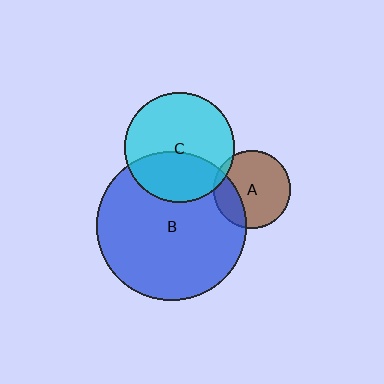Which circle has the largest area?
Circle B (blue).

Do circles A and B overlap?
Yes.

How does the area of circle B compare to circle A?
Approximately 3.7 times.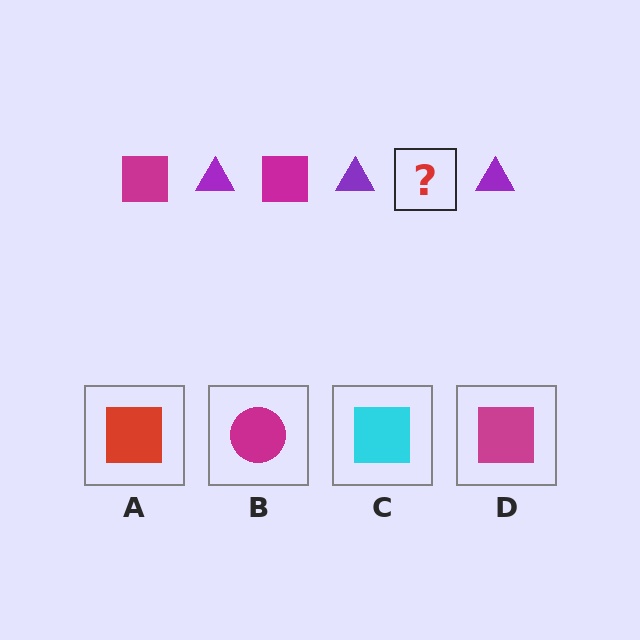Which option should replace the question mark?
Option D.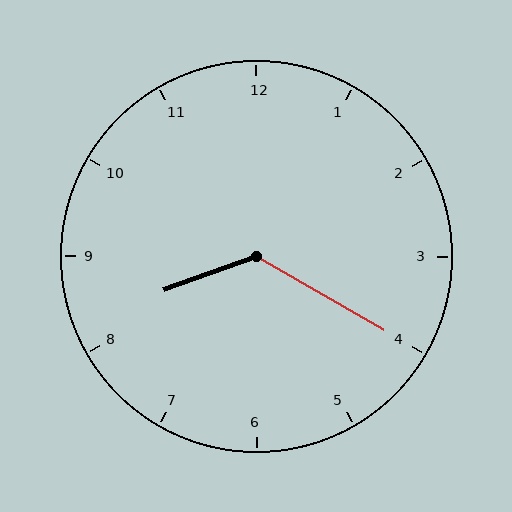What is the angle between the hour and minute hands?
Approximately 130 degrees.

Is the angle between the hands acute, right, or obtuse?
It is obtuse.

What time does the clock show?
8:20.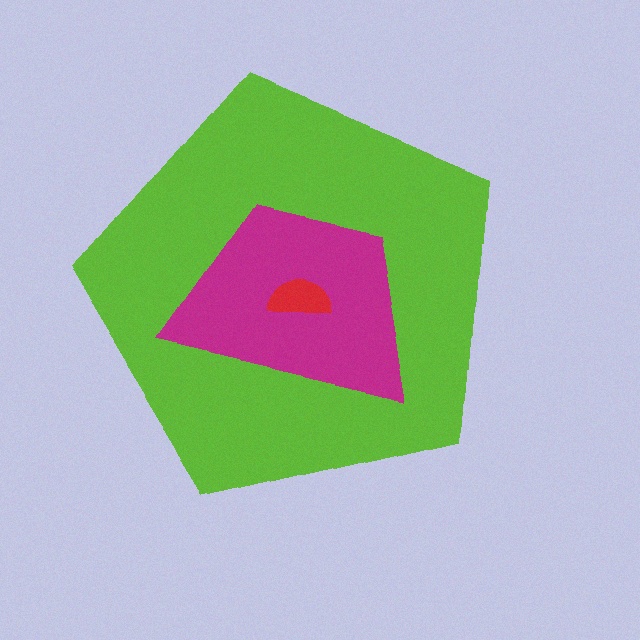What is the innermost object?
The red semicircle.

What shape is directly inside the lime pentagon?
The magenta trapezoid.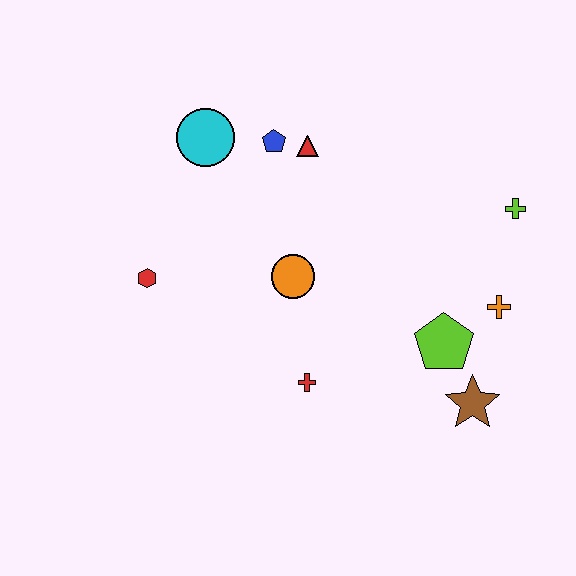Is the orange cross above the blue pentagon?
No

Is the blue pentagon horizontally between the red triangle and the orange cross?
No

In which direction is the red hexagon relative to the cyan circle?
The red hexagon is below the cyan circle.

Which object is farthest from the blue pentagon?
The brown star is farthest from the blue pentagon.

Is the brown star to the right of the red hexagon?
Yes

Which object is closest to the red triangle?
The blue pentagon is closest to the red triangle.